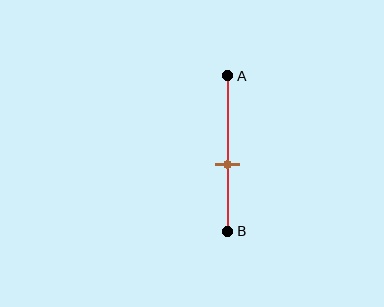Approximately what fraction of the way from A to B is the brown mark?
The brown mark is approximately 55% of the way from A to B.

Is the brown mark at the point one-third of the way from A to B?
No, the mark is at about 55% from A, not at the 33% one-third point.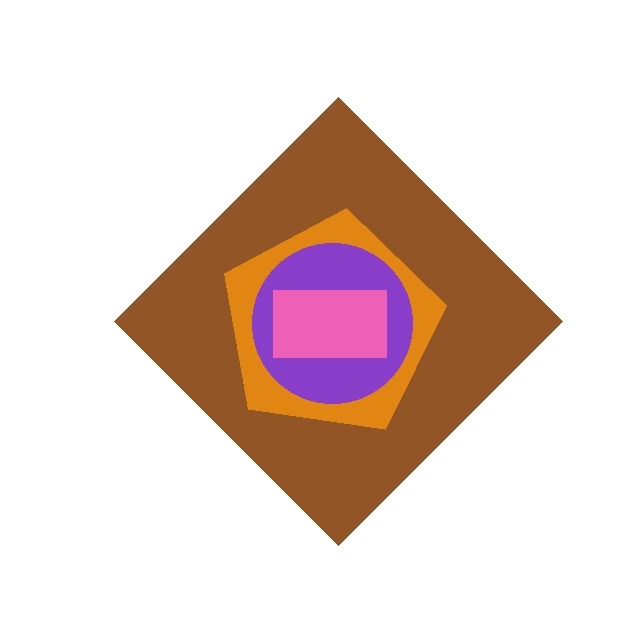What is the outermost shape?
The brown diamond.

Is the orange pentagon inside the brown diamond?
Yes.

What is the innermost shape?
The pink rectangle.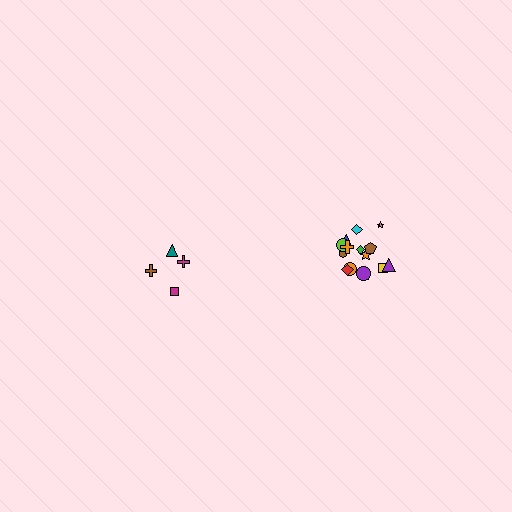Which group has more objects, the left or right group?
The right group.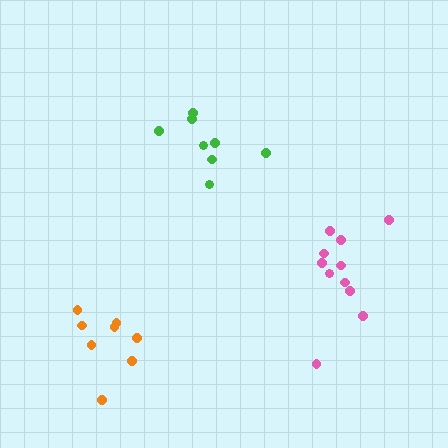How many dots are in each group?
Group 1: 8 dots, Group 2: 8 dots, Group 3: 11 dots (27 total).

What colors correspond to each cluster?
The clusters are colored: green, orange, pink.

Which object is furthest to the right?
The pink cluster is rightmost.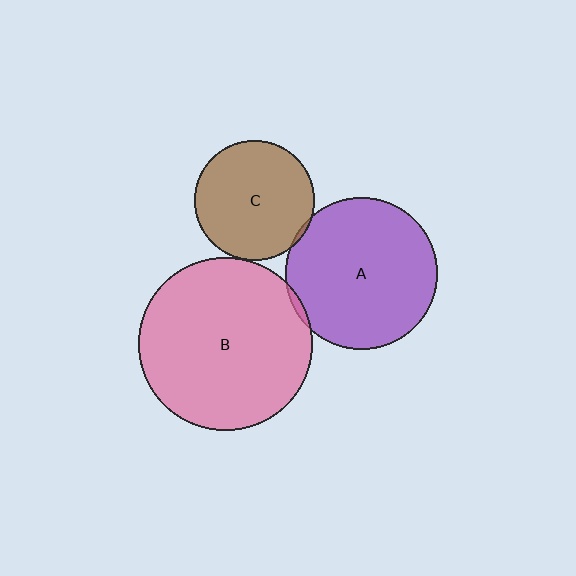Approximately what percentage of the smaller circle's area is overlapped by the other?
Approximately 5%.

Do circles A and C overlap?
Yes.